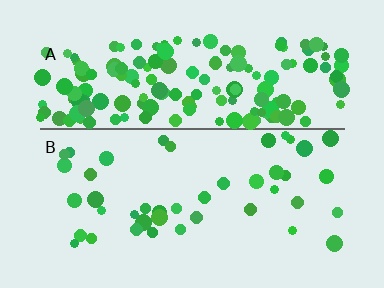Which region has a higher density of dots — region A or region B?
A (the top).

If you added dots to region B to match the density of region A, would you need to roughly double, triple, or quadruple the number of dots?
Approximately quadruple.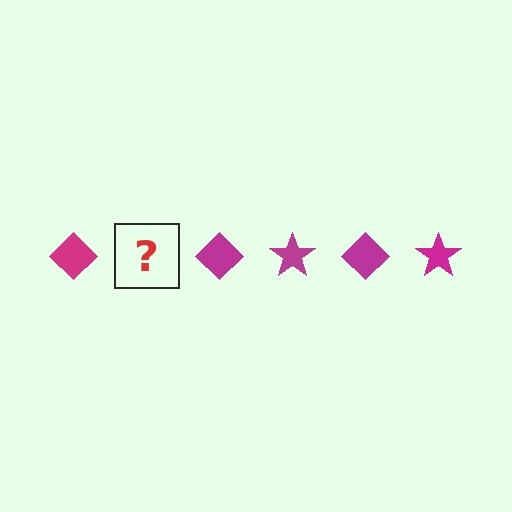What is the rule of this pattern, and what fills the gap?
The rule is that the pattern cycles through diamond, star shapes in magenta. The gap should be filled with a magenta star.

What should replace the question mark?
The question mark should be replaced with a magenta star.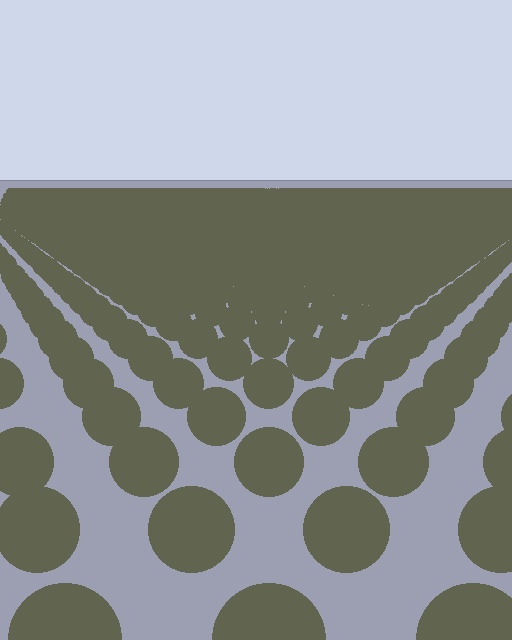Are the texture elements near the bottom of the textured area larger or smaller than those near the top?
Larger. Near the bottom, elements are closer to the viewer and appear at a bigger on-screen size.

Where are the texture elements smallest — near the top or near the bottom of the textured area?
Near the top.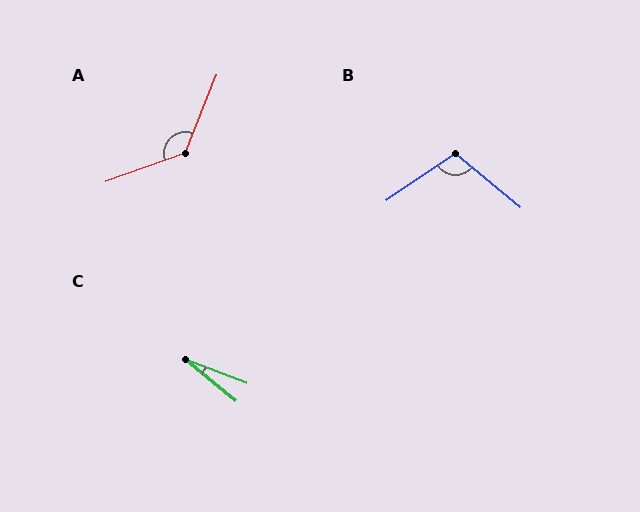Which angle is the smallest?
C, at approximately 18 degrees.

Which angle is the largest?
A, at approximately 131 degrees.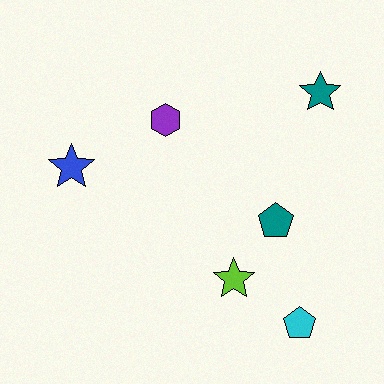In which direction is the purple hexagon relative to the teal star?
The purple hexagon is to the left of the teal star.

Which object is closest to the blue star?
The purple hexagon is closest to the blue star.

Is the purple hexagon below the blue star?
No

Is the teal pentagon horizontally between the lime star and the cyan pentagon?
Yes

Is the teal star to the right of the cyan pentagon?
Yes